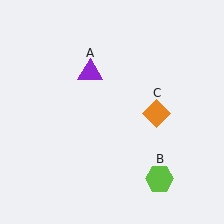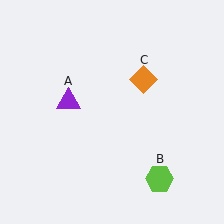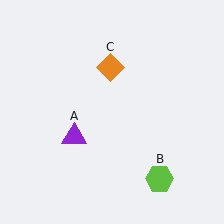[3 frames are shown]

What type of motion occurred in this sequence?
The purple triangle (object A), orange diamond (object C) rotated counterclockwise around the center of the scene.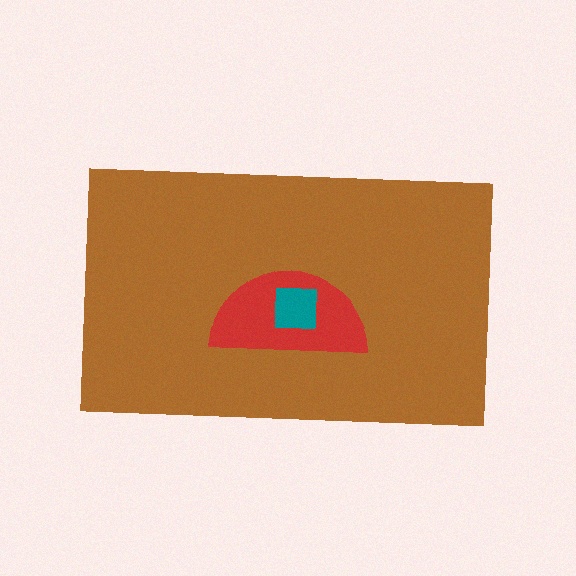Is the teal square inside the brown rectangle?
Yes.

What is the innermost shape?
The teal square.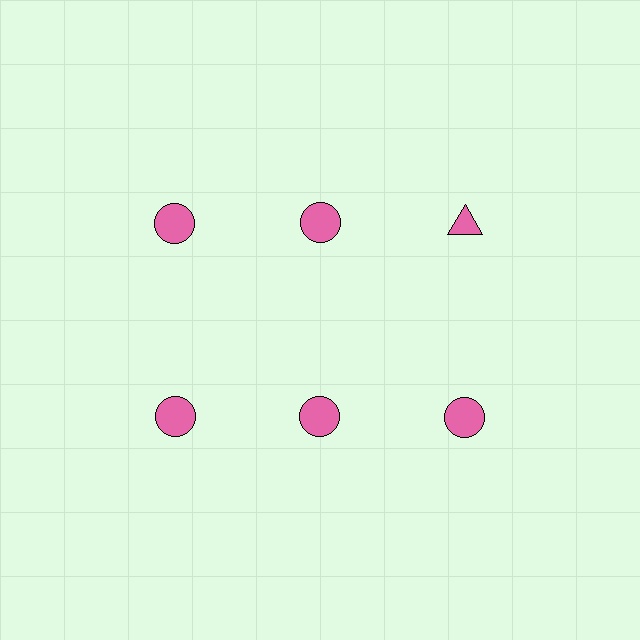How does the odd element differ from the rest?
It has a different shape: triangle instead of circle.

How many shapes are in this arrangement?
There are 6 shapes arranged in a grid pattern.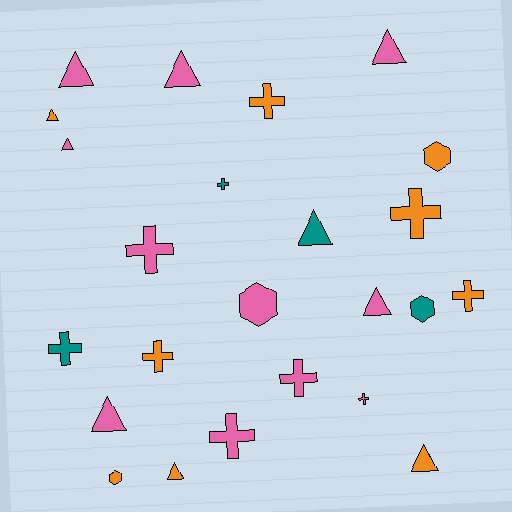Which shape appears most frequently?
Cross, with 10 objects.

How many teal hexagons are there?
There is 1 teal hexagon.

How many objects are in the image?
There are 24 objects.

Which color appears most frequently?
Pink, with 11 objects.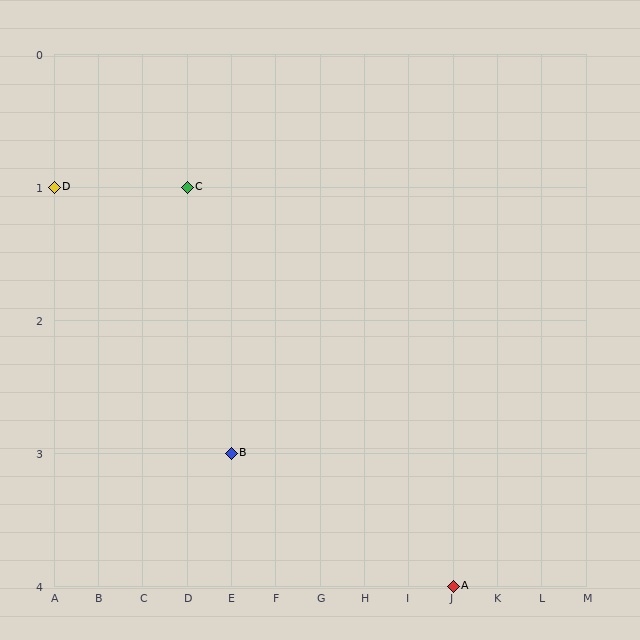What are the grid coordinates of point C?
Point C is at grid coordinates (D, 1).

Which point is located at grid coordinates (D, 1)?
Point C is at (D, 1).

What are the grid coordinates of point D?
Point D is at grid coordinates (A, 1).